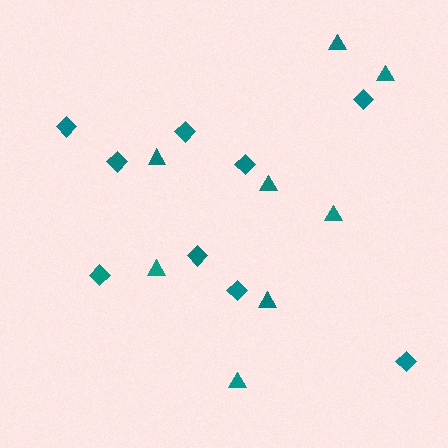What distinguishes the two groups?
There are 2 groups: one group of triangles (8) and one group of diamonds (9).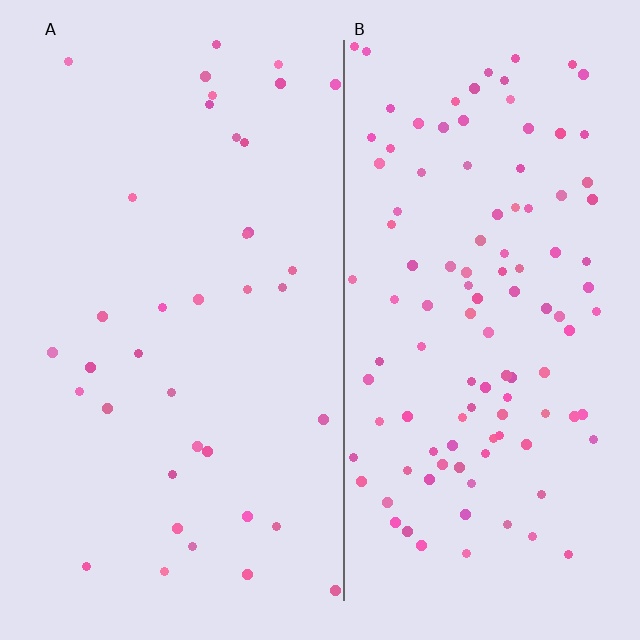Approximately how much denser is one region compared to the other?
Approximately 3.1× — region B over region A.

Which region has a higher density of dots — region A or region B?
B (the right).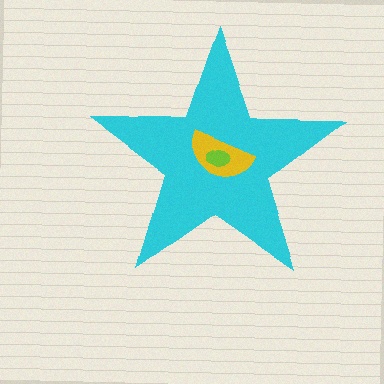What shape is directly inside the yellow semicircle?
The lime ellipse.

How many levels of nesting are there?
3.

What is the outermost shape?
The cyan star.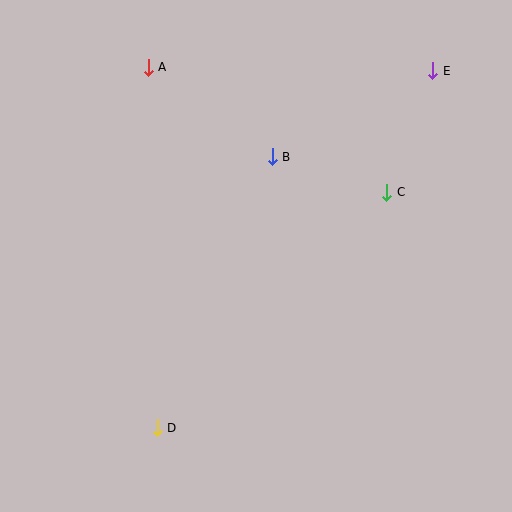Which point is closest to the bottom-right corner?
Point C is closest to the bottom-right corner.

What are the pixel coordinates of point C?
Point C is at (387, 192).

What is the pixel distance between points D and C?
The distance between D and C is 329 pixels.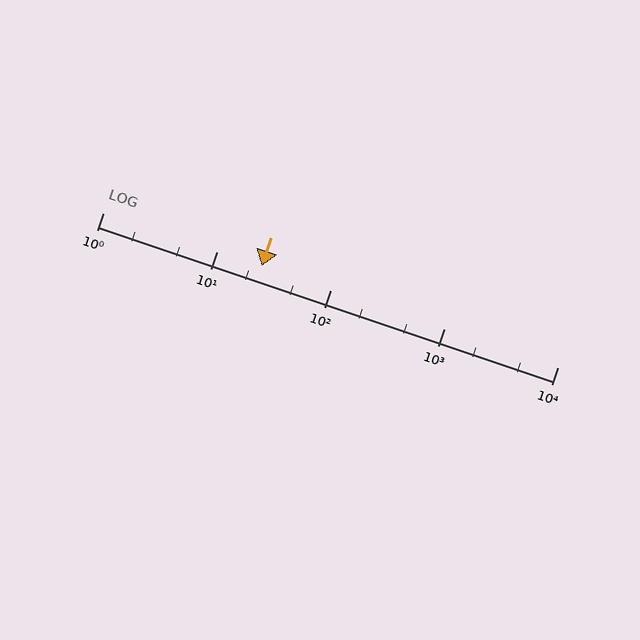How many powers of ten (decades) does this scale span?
The scale spans 4 decades, from 1 to 10000.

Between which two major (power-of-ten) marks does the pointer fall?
The pointer is between 10 and 100.